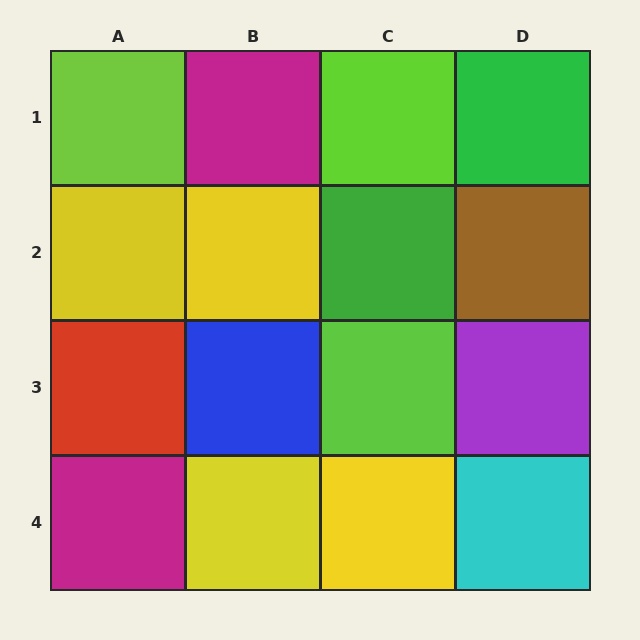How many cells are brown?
1 cell is brown.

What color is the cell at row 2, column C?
Green.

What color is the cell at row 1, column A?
Lime.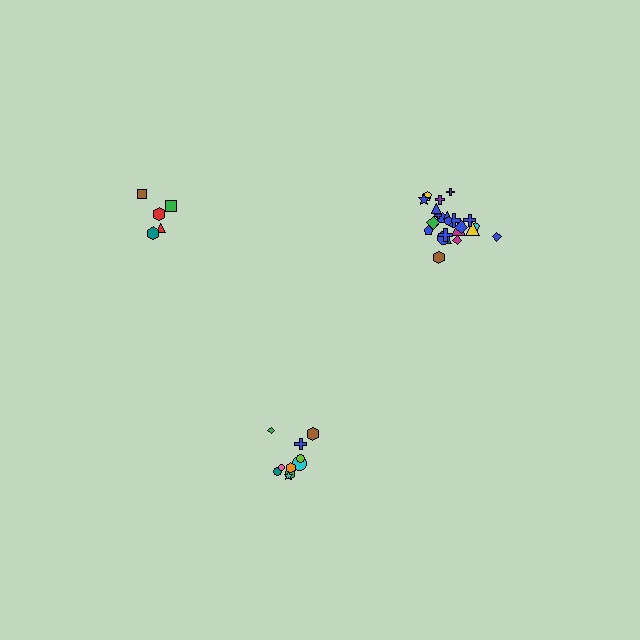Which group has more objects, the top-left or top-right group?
The top-right group.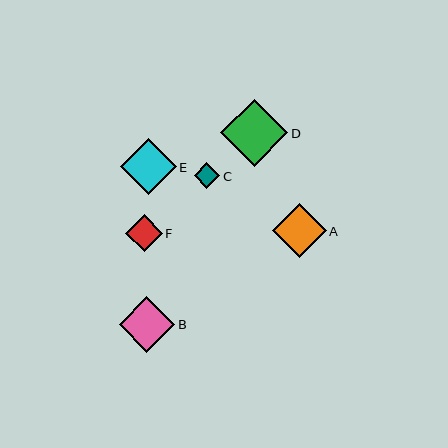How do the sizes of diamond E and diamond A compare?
Diamond E and diamond A are approximately the same size.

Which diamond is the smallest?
Diamond C is the smallest with a size of approximately 25 pixels.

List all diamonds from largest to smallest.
From largest to smallest: D, E, B, A, F, C.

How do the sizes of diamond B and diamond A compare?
Diamond B and diamond A are approximately the same size.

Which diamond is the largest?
Diamond D is the largest with a size of approximately 67 pixels.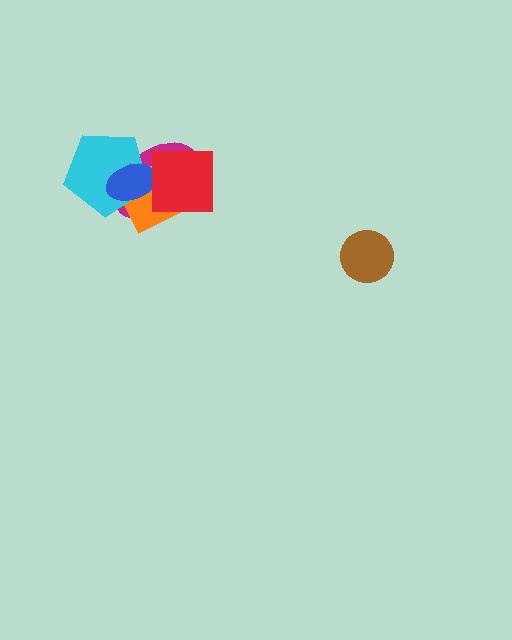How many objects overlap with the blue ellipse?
3 objects overlap with the blue ellipse.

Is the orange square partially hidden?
Yes, it is partially covered by another shape.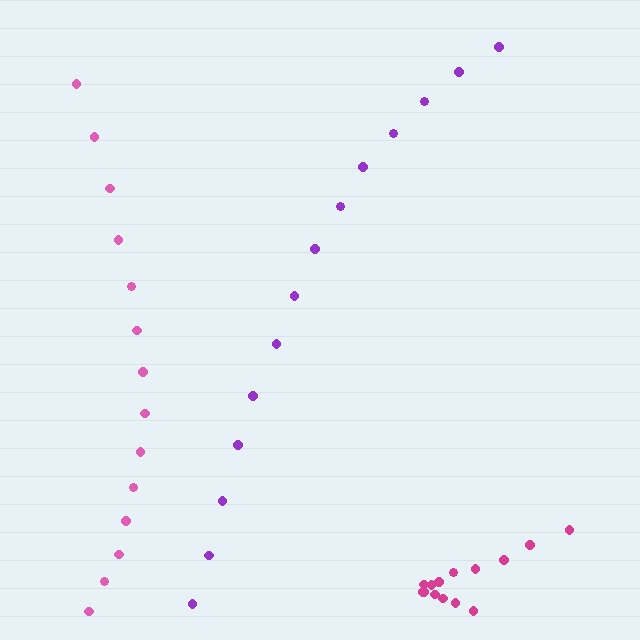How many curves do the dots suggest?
There are 3 distinct paths.